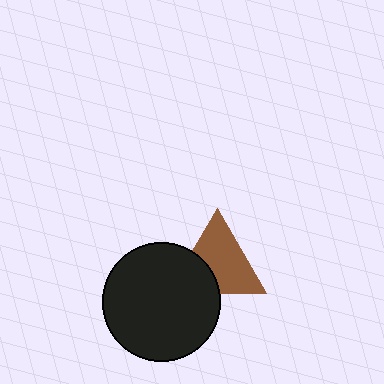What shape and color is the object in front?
The object in front is a black circle.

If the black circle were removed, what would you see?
You would see the complete brown triangle.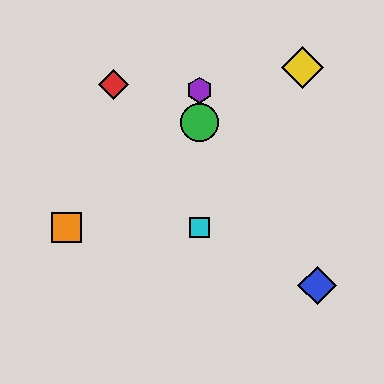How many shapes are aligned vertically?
3 shapes (the green circle, the purple hexagon, the cyan square) are aligned vertically.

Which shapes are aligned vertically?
The green circle, the purple hexagon, the cyan square are aligned vertically.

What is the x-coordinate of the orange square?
The orange square is at x≈67.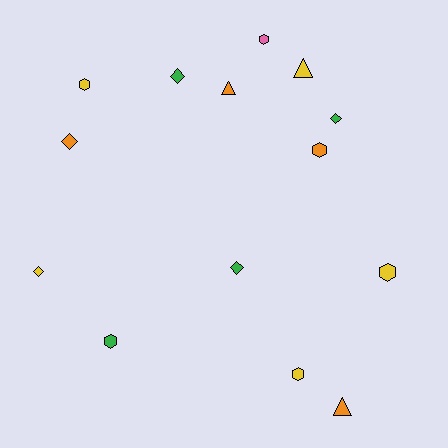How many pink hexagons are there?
There is 1 pink hexagon.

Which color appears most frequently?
Yellow, with 5 objects.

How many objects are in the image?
There are 14 objects.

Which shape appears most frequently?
Hexagon, with 6 objects.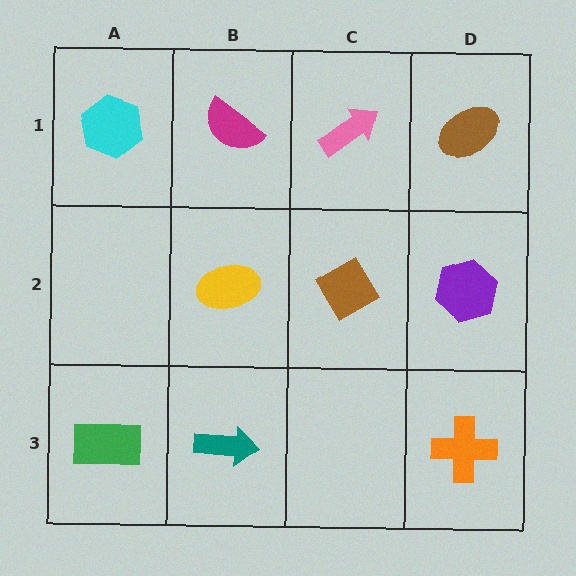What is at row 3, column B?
A teal arrow.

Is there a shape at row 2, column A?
No, that cell is empty.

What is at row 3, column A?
A green rectangle.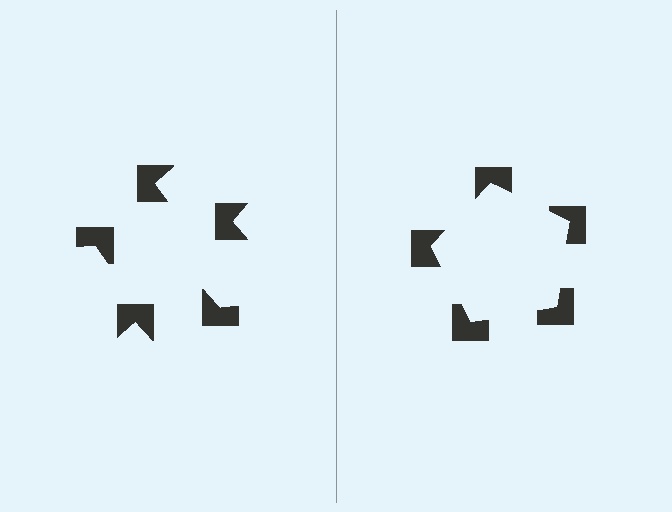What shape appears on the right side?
An illusory pentagon.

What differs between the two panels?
The notched squares are positioned identically on both sides; only the wedge orientations differ. On the right they align to a pentagon; on the left they are misaligned.